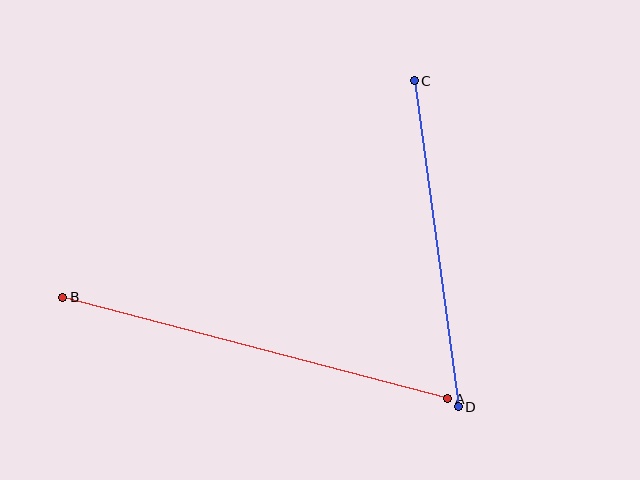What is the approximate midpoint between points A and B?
The midpoint is at approximately (255, 348) pixels.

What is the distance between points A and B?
The distance is approximately 398 pixels.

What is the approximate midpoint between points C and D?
The midpoint is at approximately (436, 244) pixels.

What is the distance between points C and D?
The distance is approximately 329 pixels.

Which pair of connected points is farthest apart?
Points A and B are farthest apart.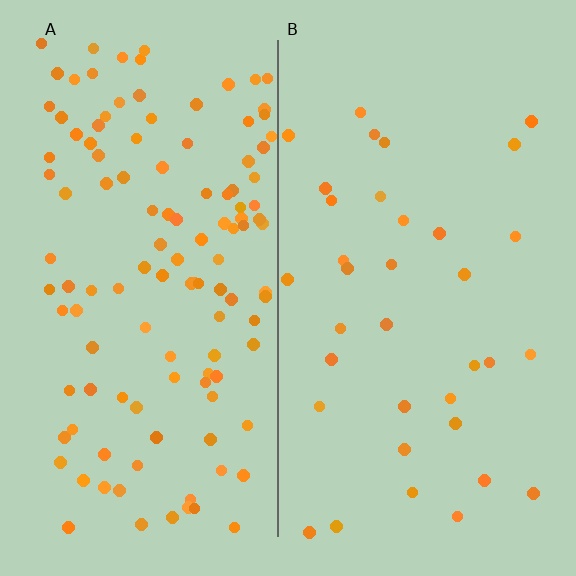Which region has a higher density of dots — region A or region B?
A (the left).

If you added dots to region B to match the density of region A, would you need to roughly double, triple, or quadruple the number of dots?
Approximately triple.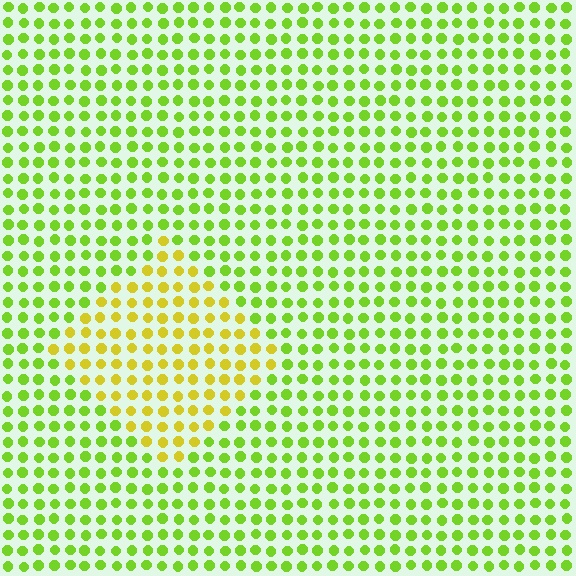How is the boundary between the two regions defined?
The boundary is defined purely by a slight shift in hue (about 36 degrees). Spacing, size, and orientation are identical on both sides.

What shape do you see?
I see a diamond.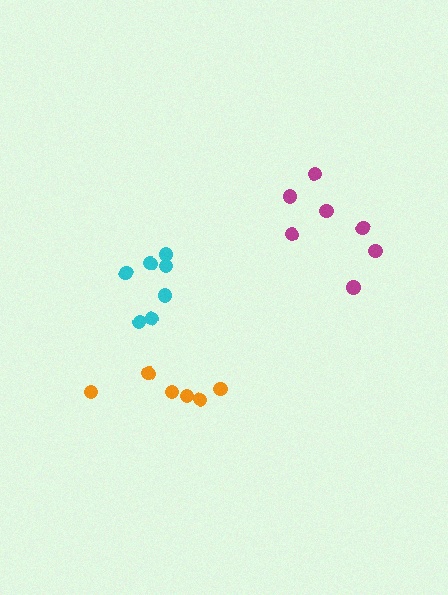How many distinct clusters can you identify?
There are 3 distinct clusters.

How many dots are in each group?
Group 1: 7 dots, Group 2: 6 dots, Group 3: 7 dots (20 total).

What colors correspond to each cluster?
The clusters are colored: cyan, orange, magenta.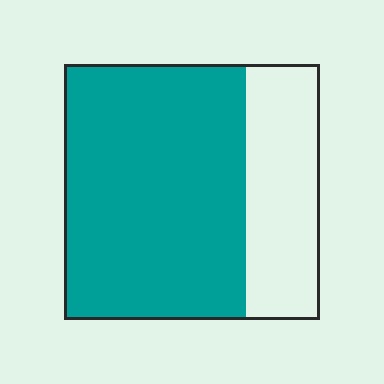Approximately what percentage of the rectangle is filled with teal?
Approximately 70%.